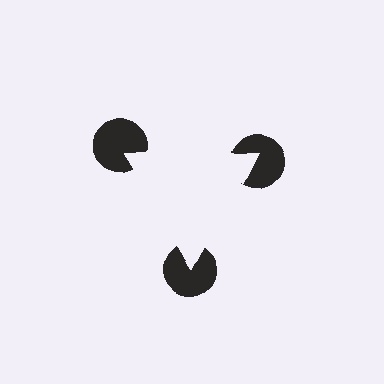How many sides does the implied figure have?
3 sides.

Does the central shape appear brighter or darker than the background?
It typically appears slightly brighter than the background, even though no actual brightness change is drawn.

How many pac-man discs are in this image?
There are 3 — one at each vertex of the illusory triangle.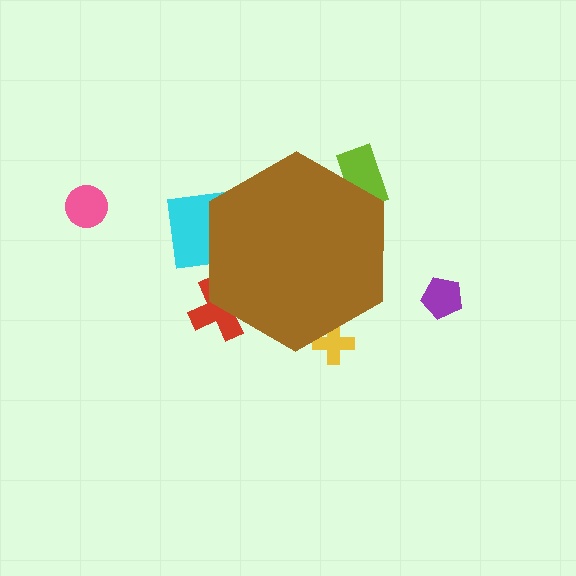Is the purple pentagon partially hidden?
No, the purple pentagon is fully visible.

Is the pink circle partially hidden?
No, the pink circle is fully visible.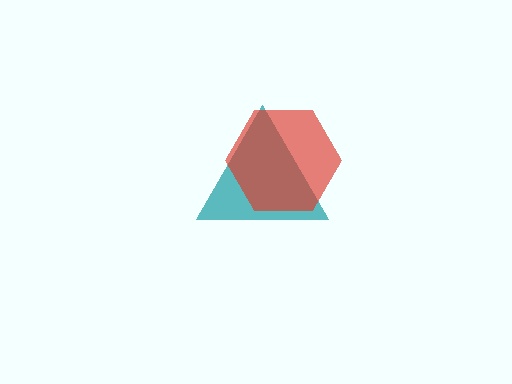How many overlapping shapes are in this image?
There are 2 overlapping shapes in the image.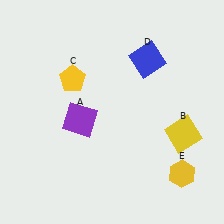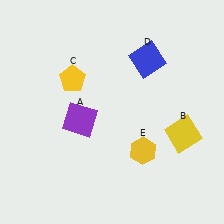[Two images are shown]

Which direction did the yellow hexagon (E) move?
The yellow hexagon (E) moved left.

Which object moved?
The yellow hexagon (E) moved left.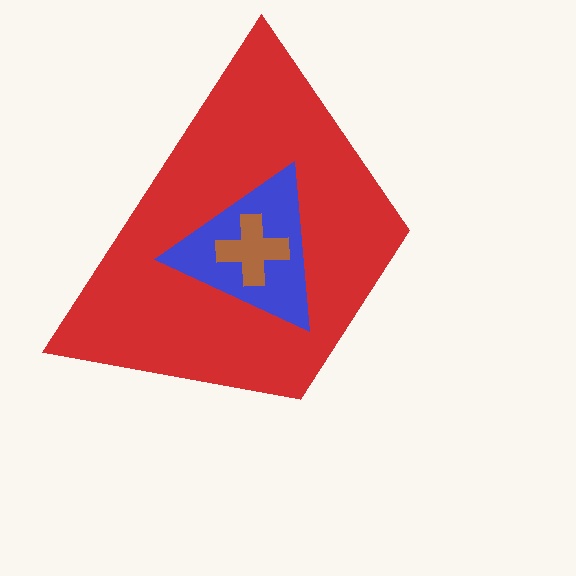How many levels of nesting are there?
3.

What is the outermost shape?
The red trapezoid.